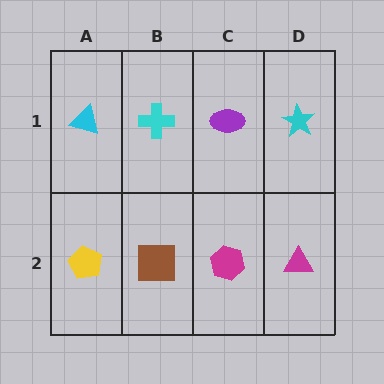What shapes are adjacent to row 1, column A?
A yellow pentagon (row 2, column A), a cyan cross (row 1, column B).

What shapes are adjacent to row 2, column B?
A cyan cross (row 1, column B), a yellow pentagon (row 2, column A), a magenta hexagon (row 2, column C).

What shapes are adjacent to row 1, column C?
A magenta hexagon (row 2, column C), a cyan cross (row 1, column B), a cyan star (row 1, column D).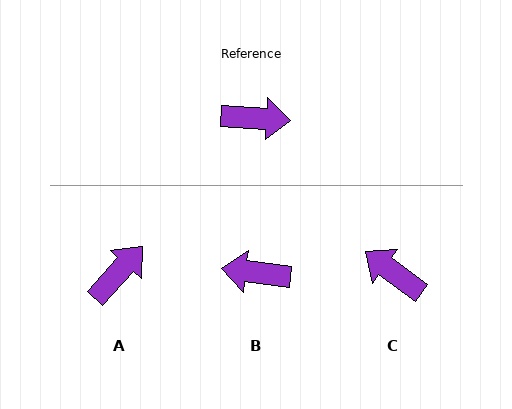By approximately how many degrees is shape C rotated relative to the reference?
Approximately 148 degrees counter-clockwise.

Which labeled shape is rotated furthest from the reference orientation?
B, about 177 degrees away.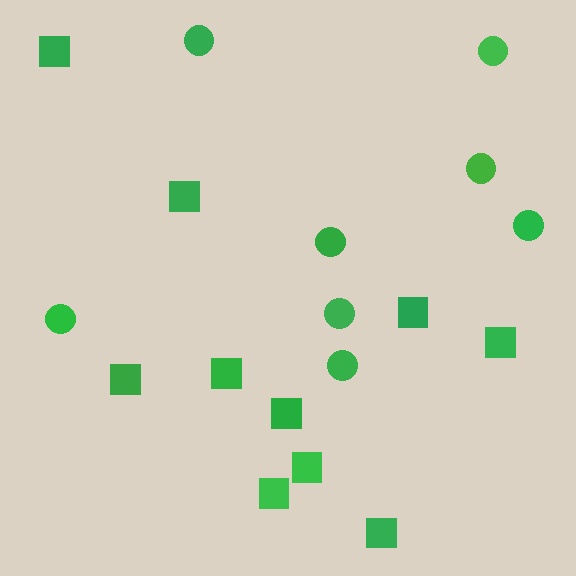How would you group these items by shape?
There are 2 groups: one group of circles (8) and one group of squares (10).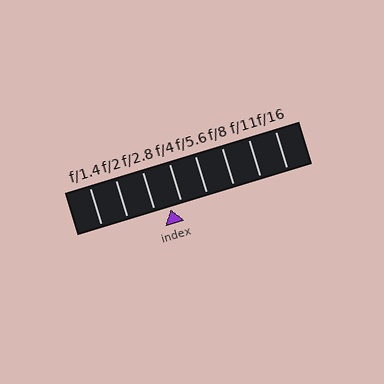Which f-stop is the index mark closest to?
The index mark is closest to f/4.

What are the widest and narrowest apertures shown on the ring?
The widest aperture shown is f/1.4 and the narrowest is f/16.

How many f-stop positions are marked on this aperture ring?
There are 8 f-stop positions marked.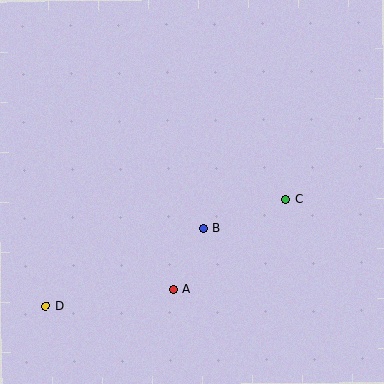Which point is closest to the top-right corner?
Point C is closest to the top-right corner.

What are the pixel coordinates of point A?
Point A is at (173, 289).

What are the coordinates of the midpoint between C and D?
The midpoint between C and D is at (166, 253).